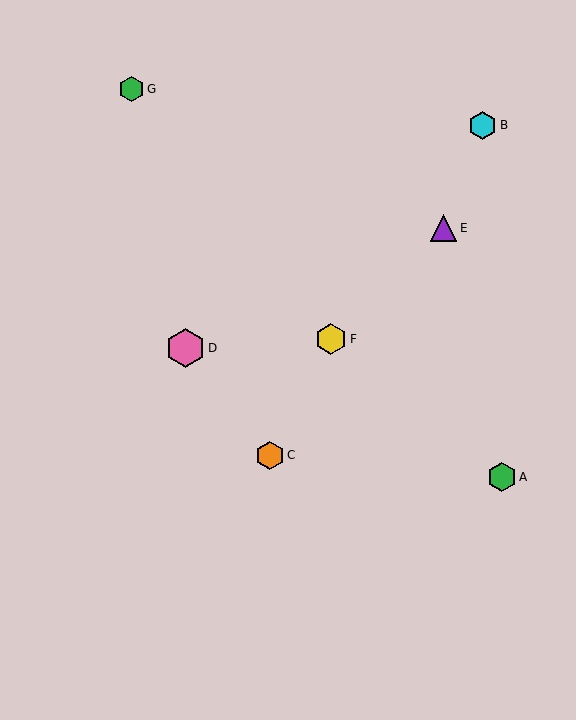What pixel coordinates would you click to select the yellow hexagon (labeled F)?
Click at (331, 339) to select the yellow hexagon F.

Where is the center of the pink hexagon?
The center of the pink hexagon is at (186, 348).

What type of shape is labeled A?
Shape A is a green hexagon.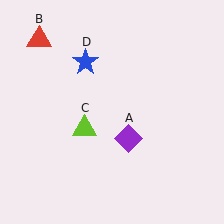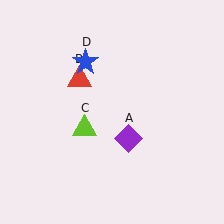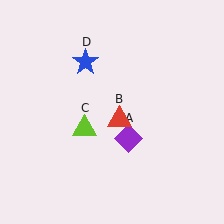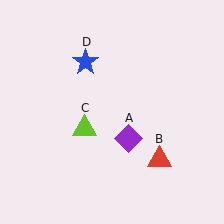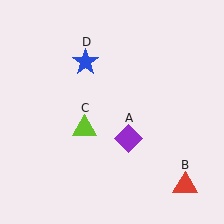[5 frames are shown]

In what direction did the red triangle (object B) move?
The red triangle (object B) moved down and to the right.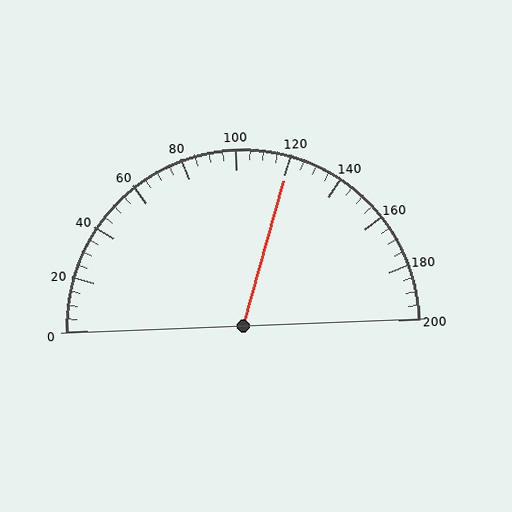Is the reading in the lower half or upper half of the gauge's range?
The reading is in the upper half of the range (0 to 200).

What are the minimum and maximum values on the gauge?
The gauge ranges from 0 to 200.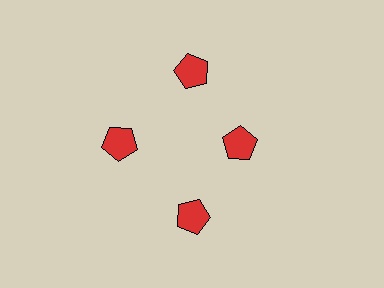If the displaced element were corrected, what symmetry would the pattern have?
It would have 4-fold rotational symmetry — the pattern would map onto itself every 90 degrees.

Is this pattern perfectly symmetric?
No. The 4 red pentagons are arranged in a ring, but one element near the 3 o'clock position is pulled inward toward the center, breaking the 4-fold rotational symmetry.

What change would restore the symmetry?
The symmetry would be restored by moving it outward, back onto the ring so that all 4 pentagons sit at equal angles and equal distance from the center.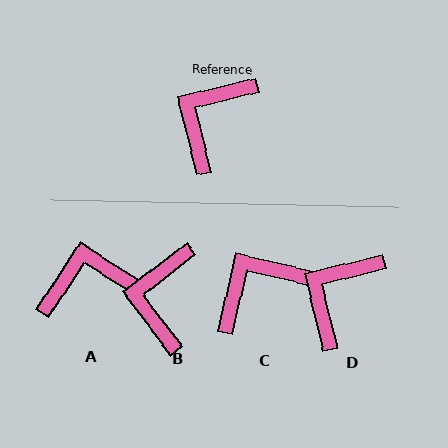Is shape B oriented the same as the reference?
No, it is off by about 23 degrees.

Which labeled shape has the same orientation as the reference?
D.